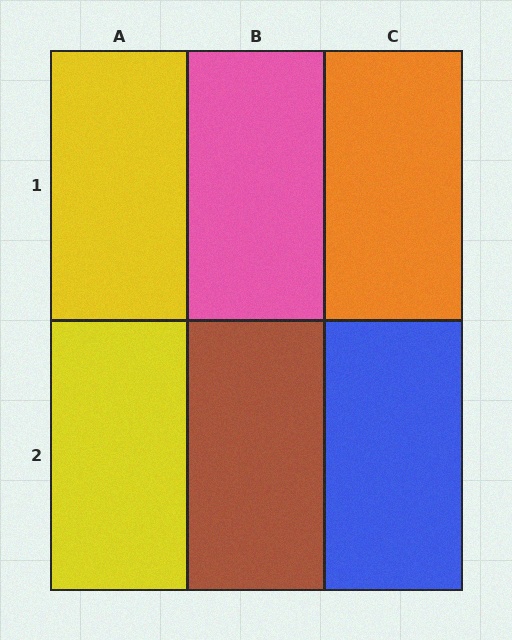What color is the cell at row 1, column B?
Pink.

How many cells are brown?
1 cell is brown.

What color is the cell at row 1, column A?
Yellow.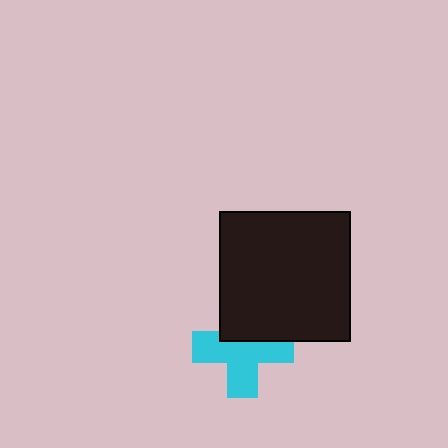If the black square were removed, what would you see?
You would see the complete cyan cross.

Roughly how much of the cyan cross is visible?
Most of it is visible (roughly 66%).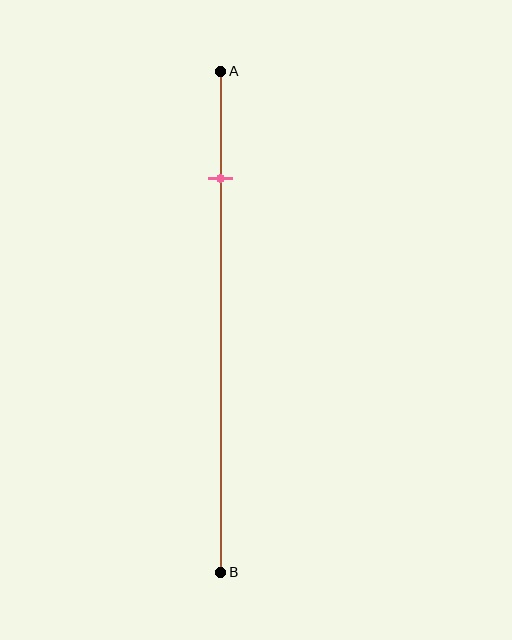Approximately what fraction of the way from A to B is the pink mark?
The pink mark is approximately 20% of the way from A to B.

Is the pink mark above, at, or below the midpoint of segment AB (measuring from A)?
The pink mark is above the midpoint of segment AB.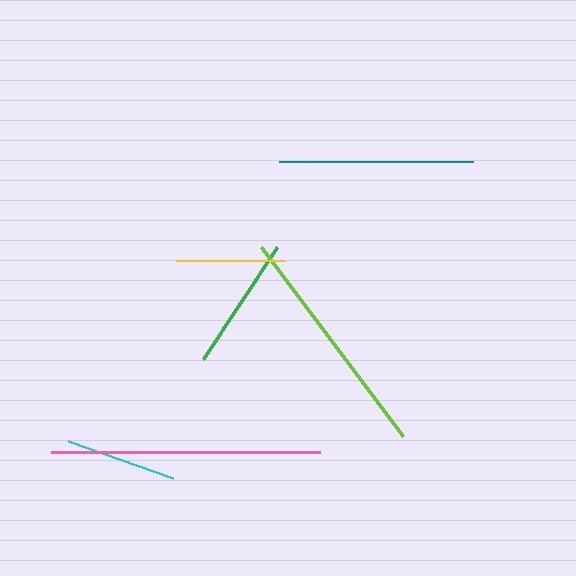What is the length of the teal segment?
The teal segment is approximately 194 pixels long.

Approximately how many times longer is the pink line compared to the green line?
The pink line is approximately 2.0 times the length of the green line.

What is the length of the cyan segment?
The cyan segment is approximately 112 pixels long.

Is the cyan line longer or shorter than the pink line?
The pink line is longer than the cyan line.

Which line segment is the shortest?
The yellow line is the shortest at approximately 109 pixels.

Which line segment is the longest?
The pink line is the longest at approximately 269 pixels.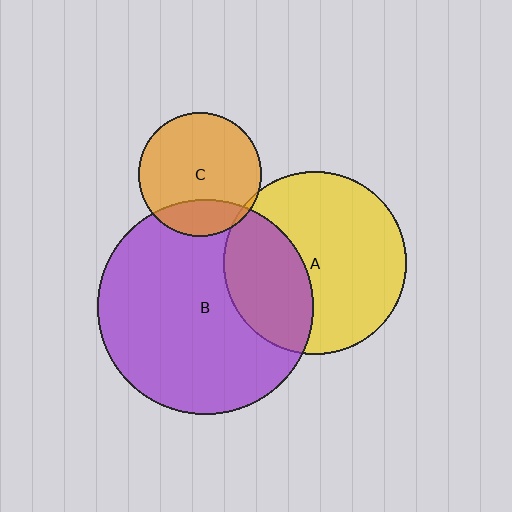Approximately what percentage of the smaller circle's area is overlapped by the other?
Approximately 35%.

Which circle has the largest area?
Circle B (purple).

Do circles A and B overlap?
Yes.